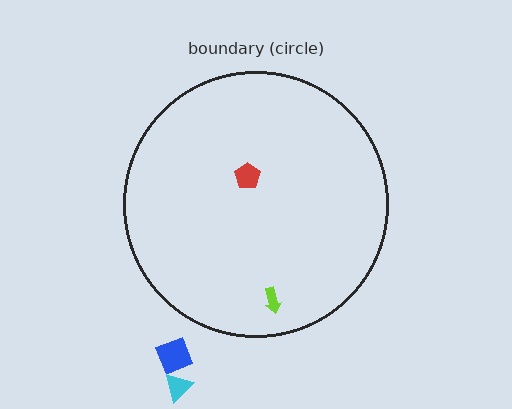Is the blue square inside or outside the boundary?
Outside.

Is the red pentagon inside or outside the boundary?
Inside.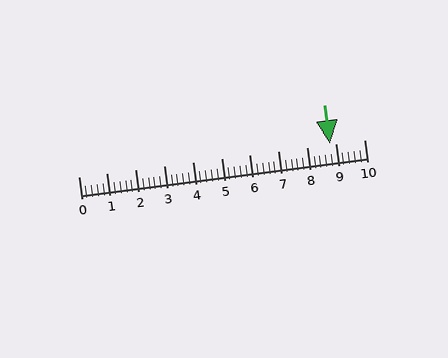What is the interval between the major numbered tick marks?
The major tick marks are spaced 1 units apart.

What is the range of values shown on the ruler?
The ruler shows values from 0 to 10.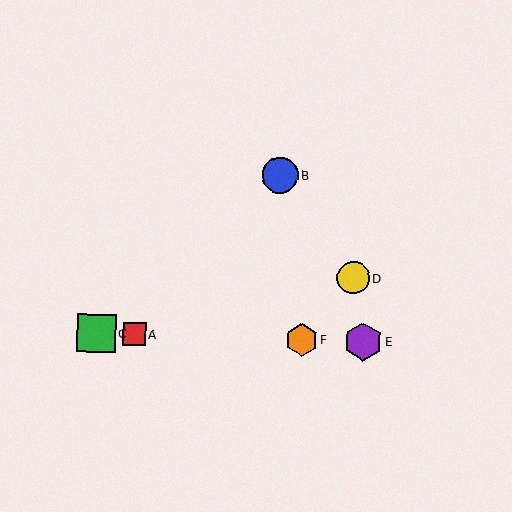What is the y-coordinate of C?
Object C is at y≈333.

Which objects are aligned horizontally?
Objects A, C, E, F are aligned horizontally.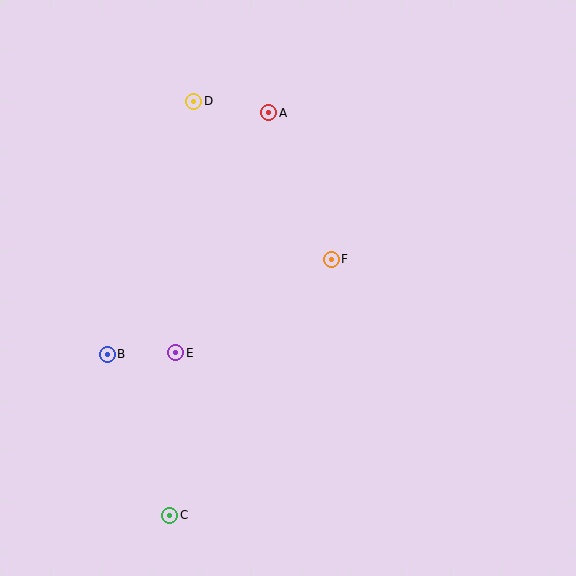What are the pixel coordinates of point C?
Point C is at (170, 515).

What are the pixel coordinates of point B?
Point B is at (107, 354).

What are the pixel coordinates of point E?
Point E is at (176, 353).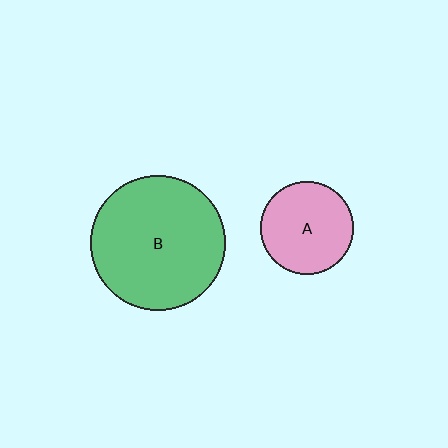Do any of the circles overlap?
No, none of the circles overlap.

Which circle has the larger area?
Circle B (green).